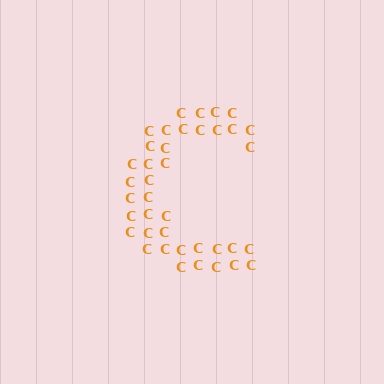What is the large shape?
The large shape is the letter C.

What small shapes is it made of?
It is made of small letter C's.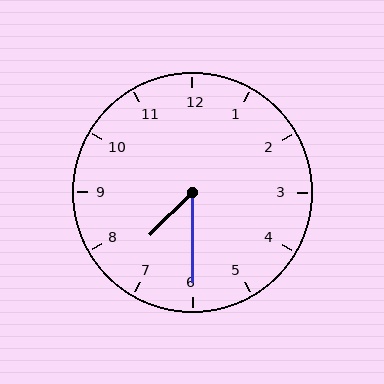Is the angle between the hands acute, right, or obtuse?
It is acute.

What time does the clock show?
7:30.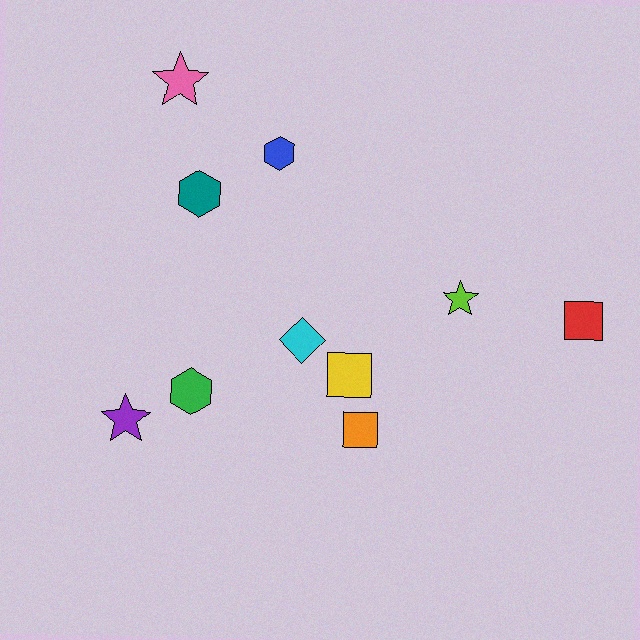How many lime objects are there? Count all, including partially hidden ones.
There is 1 lime object.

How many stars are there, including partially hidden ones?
There are 3 stars.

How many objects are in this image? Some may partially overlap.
There are 10 objects.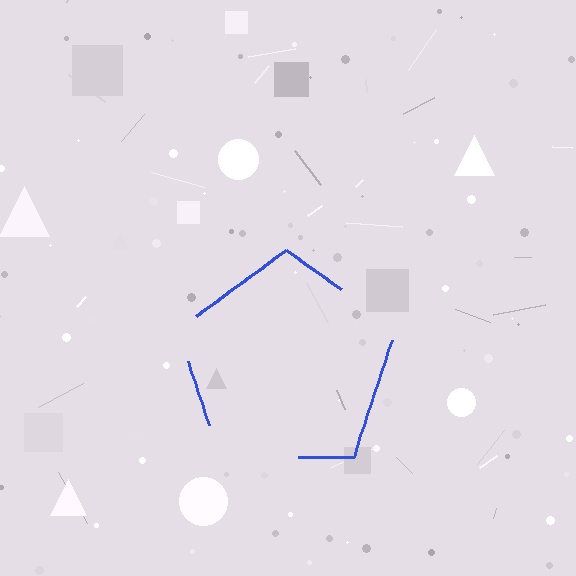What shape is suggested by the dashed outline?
The dashed outline suggests a pentagon.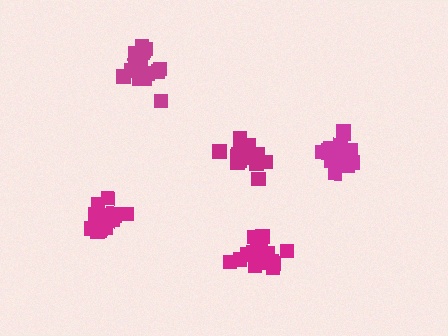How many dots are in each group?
Group 1: 17 dots, Group 2: 19 dots, Group 3: 17 dots, Group 4: 20 dots, Group 5: 17 dots (90 total).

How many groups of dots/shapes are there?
There are 5 groups.